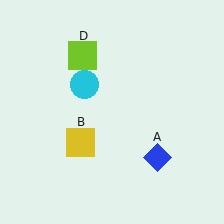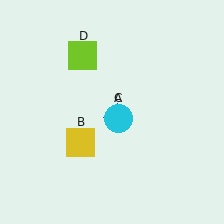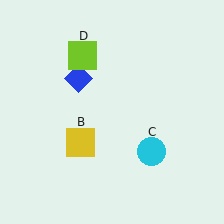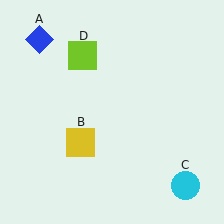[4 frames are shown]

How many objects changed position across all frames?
2 objects changed position: blue diamond (object A), cyan circle (object C).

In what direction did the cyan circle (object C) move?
The cyan circle (object C) moved down and to the right.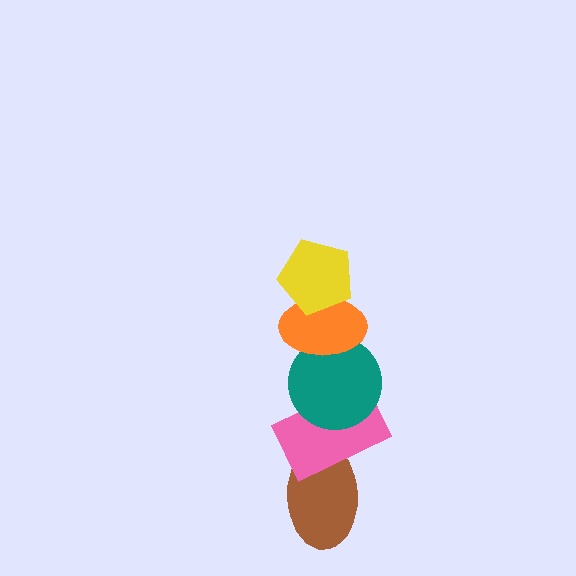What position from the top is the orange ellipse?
The orange ellipse is 2nd from the top.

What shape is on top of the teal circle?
The orange ellipse is on top of the teal circle.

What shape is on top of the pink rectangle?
The teal circle is on top of the pink rectangle.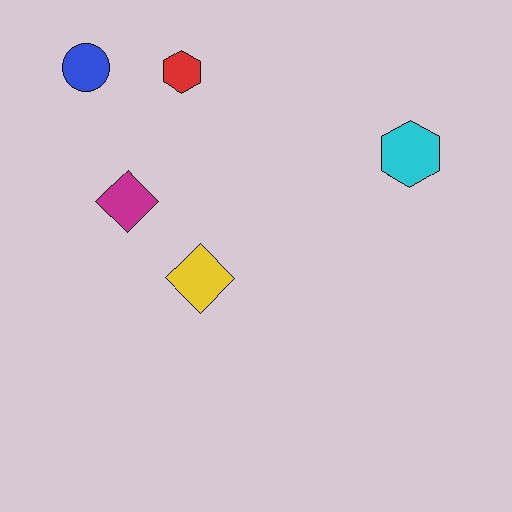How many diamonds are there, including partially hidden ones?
There are 2 diamonds.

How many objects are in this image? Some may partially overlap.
There are 5 objects.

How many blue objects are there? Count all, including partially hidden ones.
There is 1 blue object.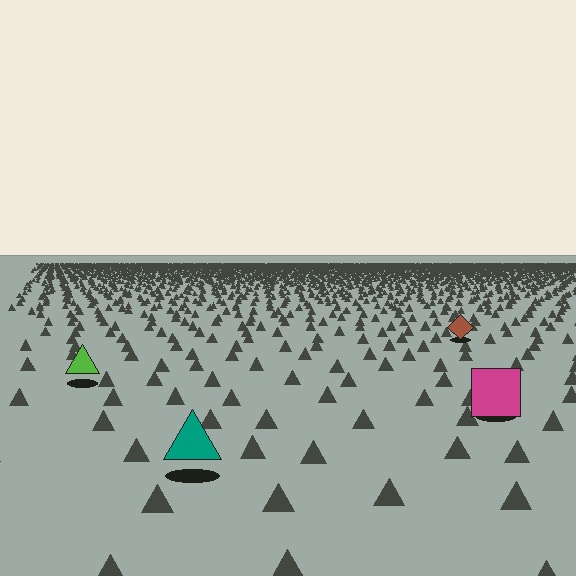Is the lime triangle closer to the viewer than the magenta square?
No. The magenta square is closer — you can tell from the texture gradient: the ground texture is coarser near it.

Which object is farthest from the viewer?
The brown diamond is farthest from the viewer. It appears smaller and the ground texture around it is denser.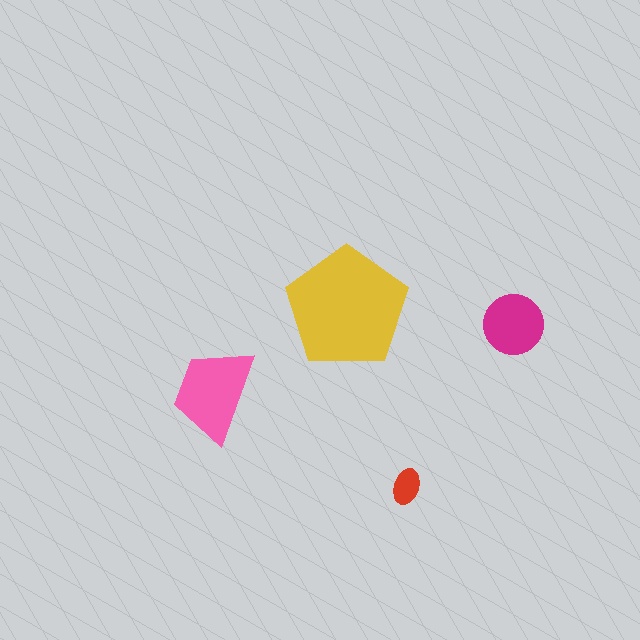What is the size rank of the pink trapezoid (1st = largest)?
2nd.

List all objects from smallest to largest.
The red ellipse, the magenta circle, the pink trapezoid, the yellow pentagon.